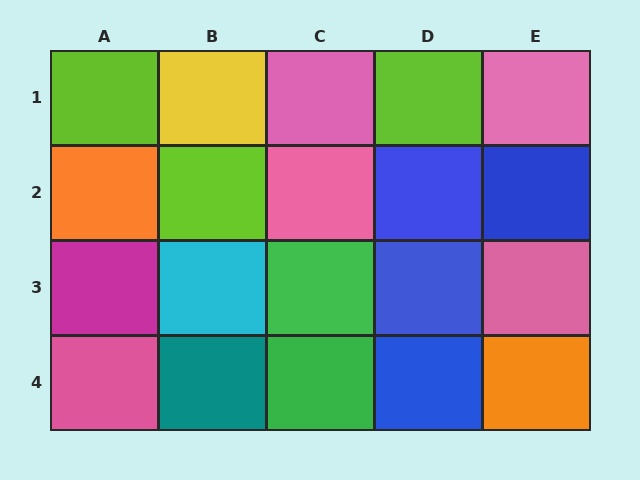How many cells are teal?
1 cell is teal.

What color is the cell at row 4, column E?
Orange.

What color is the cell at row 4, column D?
Blue.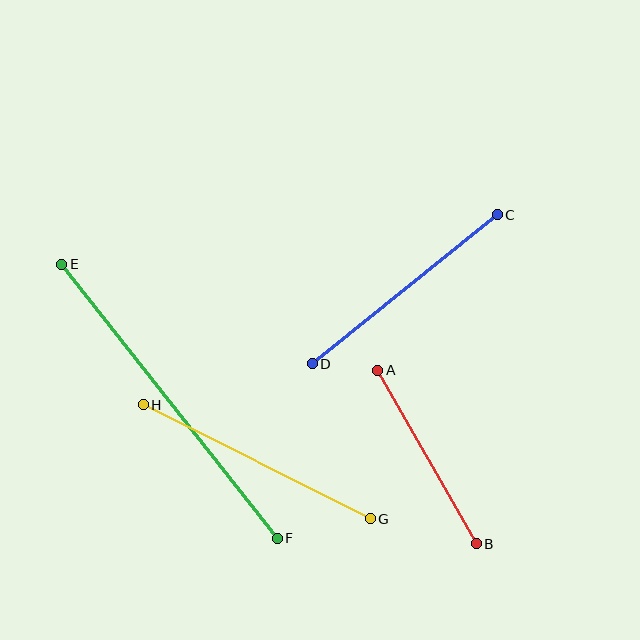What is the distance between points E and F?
The distance is approximately 348 pixels.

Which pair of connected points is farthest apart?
Points E and F are farthest apart.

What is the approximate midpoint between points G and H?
The midpoint is at approximately (257, 462) pixels.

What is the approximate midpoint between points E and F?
The midpoint is at approximately (169, 401) pixels.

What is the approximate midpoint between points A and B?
The midpoint is at approximately (427, 457) pixels.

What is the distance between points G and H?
The distance is approximately 254 pixels.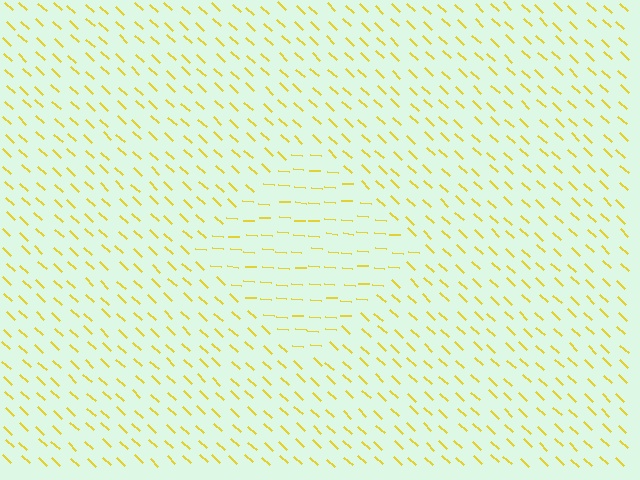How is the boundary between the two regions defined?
The boundary is defined purely by a change in line orientation (approximately 38 degrees difference). All lines are the same color and thickness.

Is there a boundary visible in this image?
Yes, there is a texture boundary formed by a change in line orientation.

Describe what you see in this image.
The image is filled with small yellow line segments. A diamond region in the image has lines oriented differently from the surrounding lines, creating a visible texture boundary.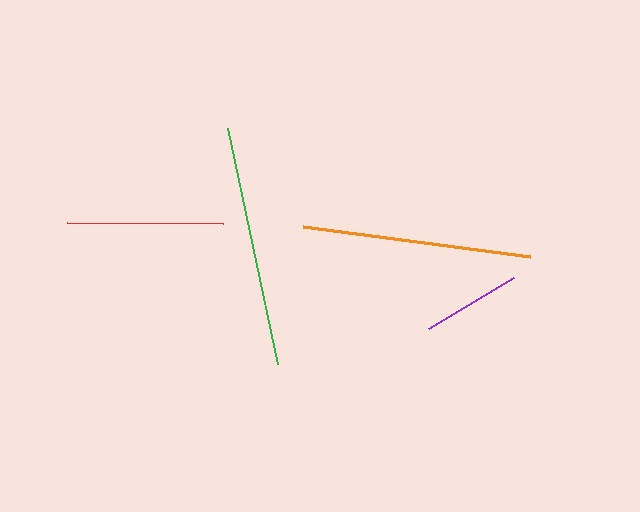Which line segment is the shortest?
The purple line is the shortest at approximately 99 pixels.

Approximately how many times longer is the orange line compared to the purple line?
The orange line is approximately 2.3 times the length of the purple line.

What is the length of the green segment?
The green segment is approximately 241 pixels long.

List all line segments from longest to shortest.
From longest to shortest: green, orange, red, purple.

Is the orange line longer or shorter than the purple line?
The orange line is longer than the purple line.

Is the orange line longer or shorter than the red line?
The orange line is longer than the red line.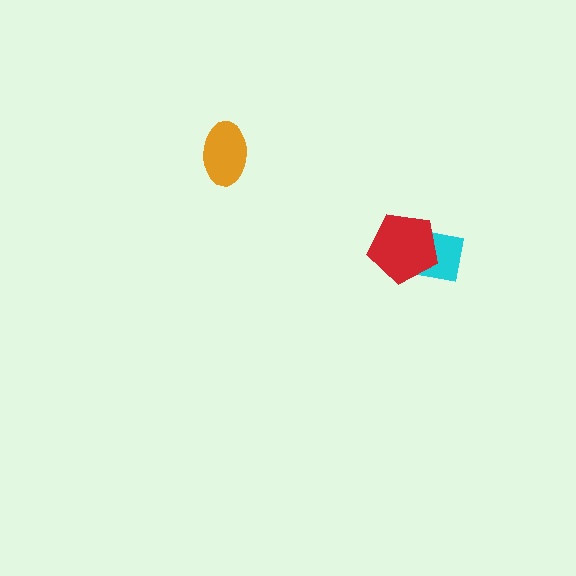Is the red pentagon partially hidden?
No, no other shape covers it.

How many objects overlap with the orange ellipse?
0 objects overlap with the orange ellipse.